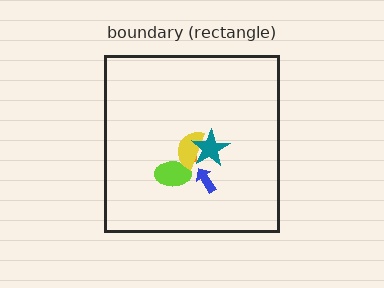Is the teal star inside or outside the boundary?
Inside.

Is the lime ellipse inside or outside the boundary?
Inside.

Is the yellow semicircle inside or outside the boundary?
Inside.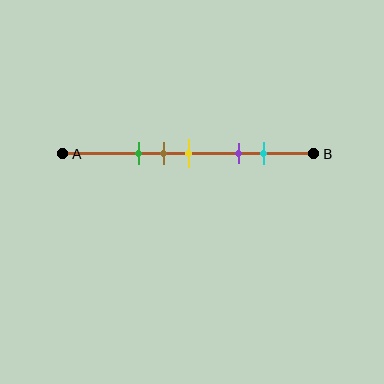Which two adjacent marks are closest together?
The brown and yellow marks are the closest adjacent pair.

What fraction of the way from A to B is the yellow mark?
The yellow mark is approximately 50% (0.5) of the way from A to B.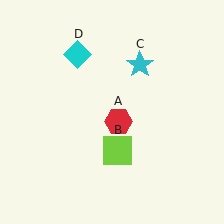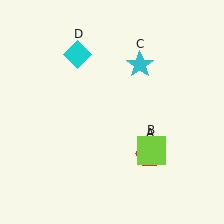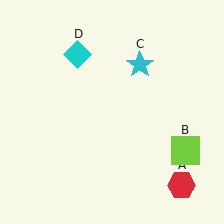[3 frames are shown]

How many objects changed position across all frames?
2 objects changed position: red hexagon (object A), lime square (object B).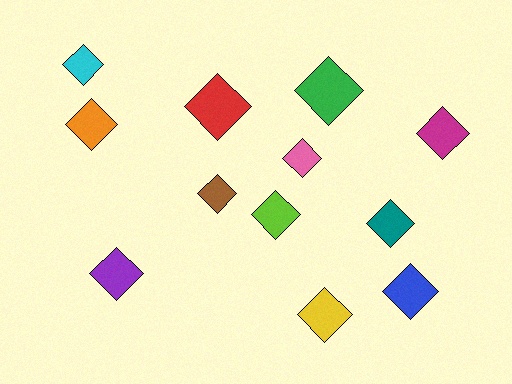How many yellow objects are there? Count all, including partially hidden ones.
There is 1 yellow object.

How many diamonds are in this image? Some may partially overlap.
There are 12 diamonds.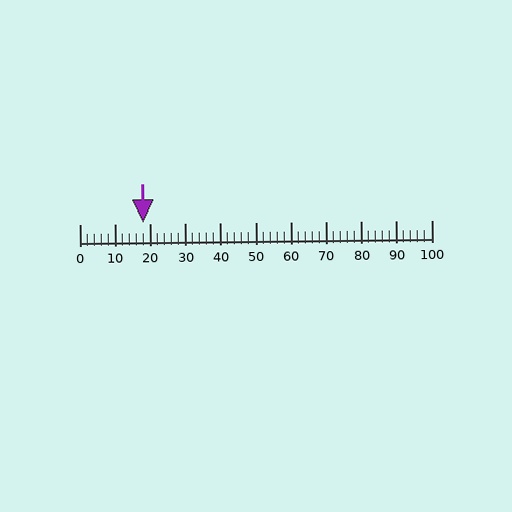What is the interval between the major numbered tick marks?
The major tick marks are spaced 10 units apart.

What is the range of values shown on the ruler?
The ruler shows values from 0 to 100.